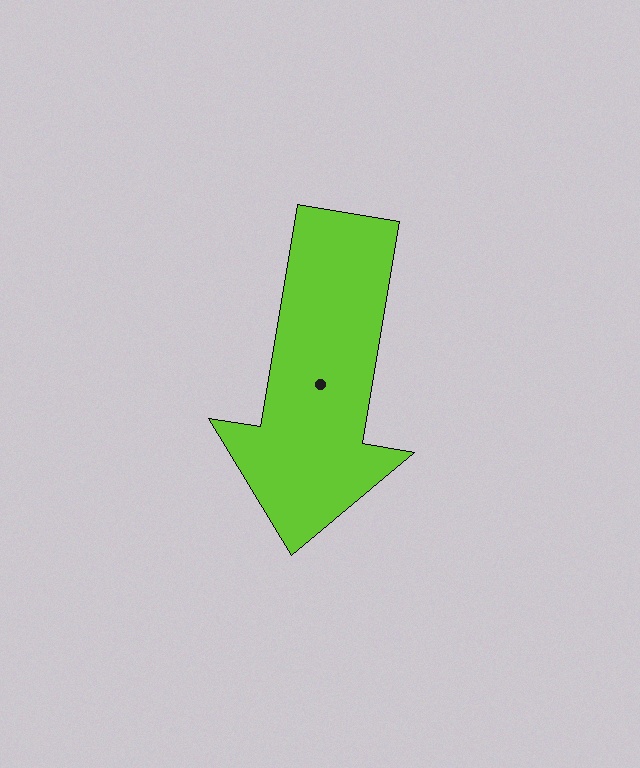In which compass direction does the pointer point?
South.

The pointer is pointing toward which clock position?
Roughly 6 o'clock.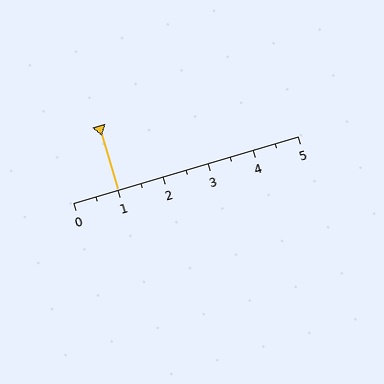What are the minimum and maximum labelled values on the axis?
The axis runs from 0 to 5.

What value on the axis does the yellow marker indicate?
The marker indicates approximately 1.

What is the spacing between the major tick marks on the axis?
The major ticks are spaced 1 apart.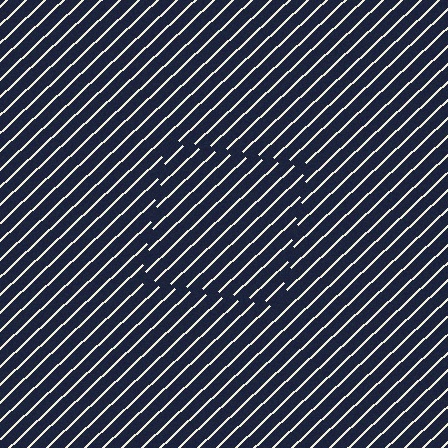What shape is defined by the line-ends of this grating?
An illusory square. The interior of the shape contains the same grating, shifted by half a period — the contour is defined by the phase discontinuity where line-ends from the inner and outer gratings abut.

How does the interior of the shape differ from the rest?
The interior of the shape contains the same grating, shifted by half a period — the contour is defined by the phase discontinuity where line-ends from the inner and outer gratings abut.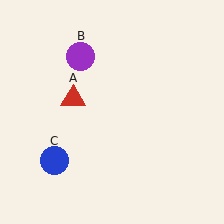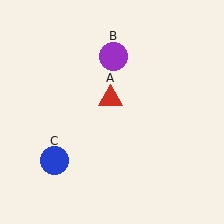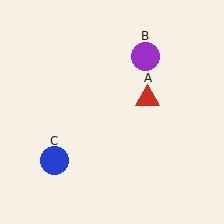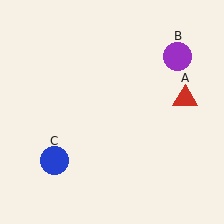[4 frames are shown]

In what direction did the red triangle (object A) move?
The red triangle (object A) moved right.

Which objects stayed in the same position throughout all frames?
Blue circle (object C) remained stationary.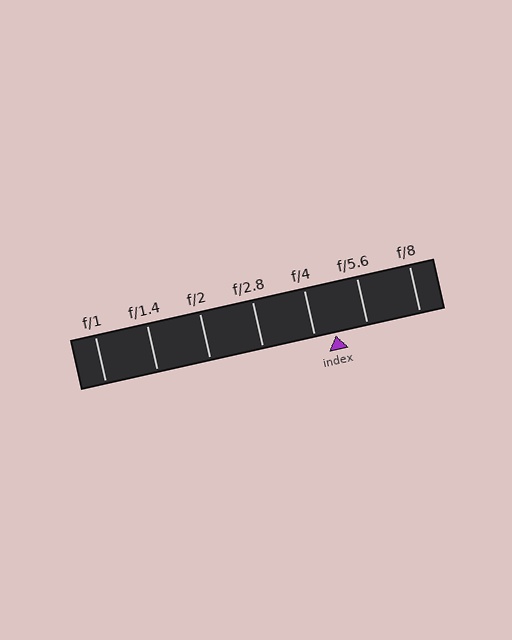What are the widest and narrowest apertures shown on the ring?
The widest aperture shown is f/1 and the narrowest is f/8.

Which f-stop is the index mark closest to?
The index mark is closest to f/4.